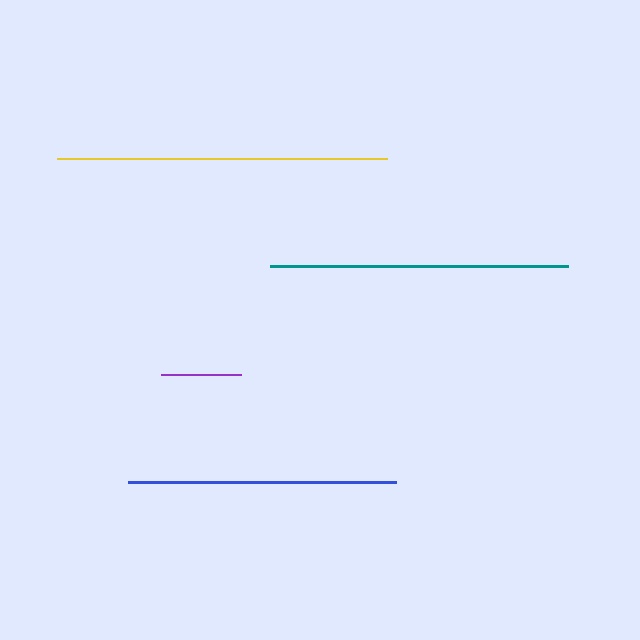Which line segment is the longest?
The yellow line is the longest at approximately 331 pixels.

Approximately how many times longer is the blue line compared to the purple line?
The blue line is approximately 3.3 times the length of the purple line.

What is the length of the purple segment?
The purple segment is approximately 80 pixels long.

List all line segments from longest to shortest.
From longest to shortest: yellow, teal, blue, purple.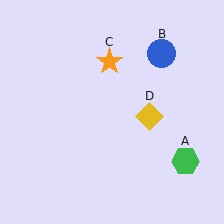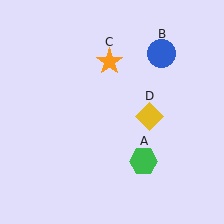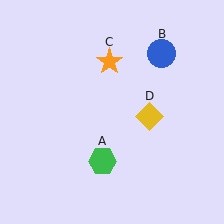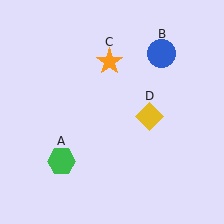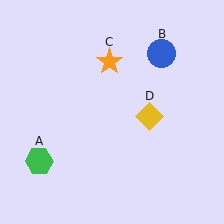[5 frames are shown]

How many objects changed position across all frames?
1 object changed position: green hexagon (object A).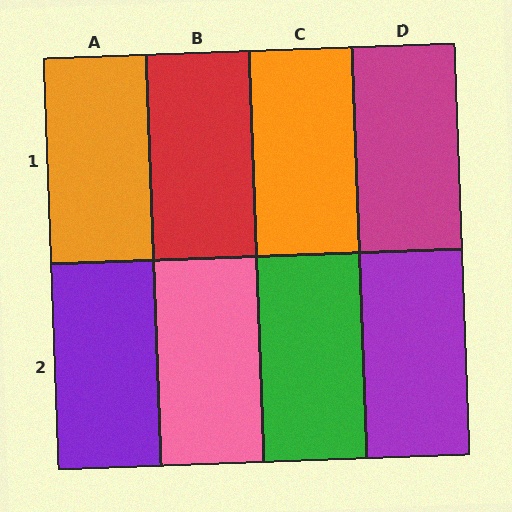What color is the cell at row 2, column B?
Pink.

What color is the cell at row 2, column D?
Purple.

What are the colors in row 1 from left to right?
Orange, red, orange, magenta.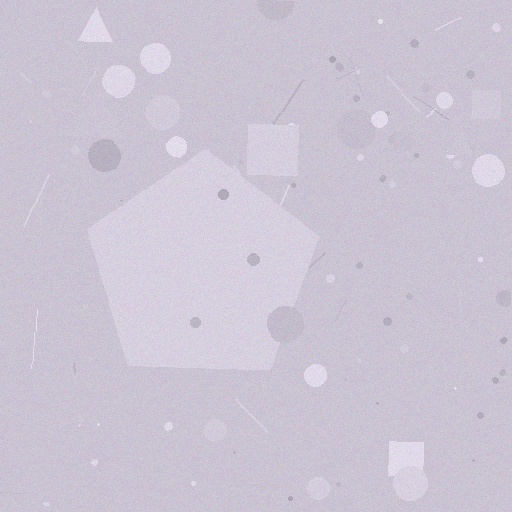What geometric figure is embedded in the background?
A pentagon is embedded in the background.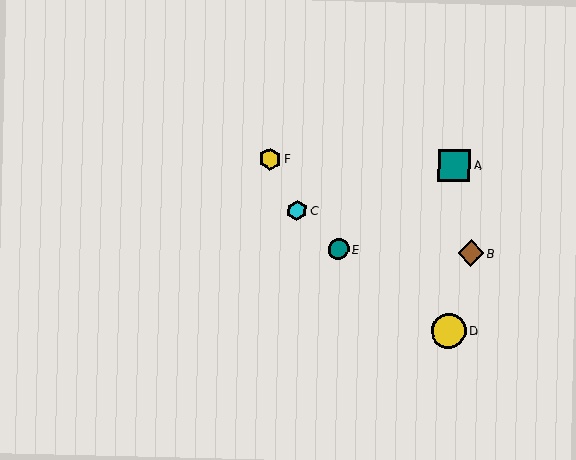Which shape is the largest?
The yellow circle (labeled D) is the largest.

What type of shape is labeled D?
Shape D is a yellow circle.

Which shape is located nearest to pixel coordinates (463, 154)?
The teal square (labeled A) at (454, 165) is nearest to that location.